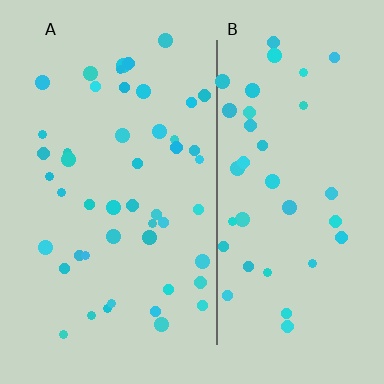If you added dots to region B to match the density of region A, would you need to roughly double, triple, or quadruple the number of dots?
Approximately double.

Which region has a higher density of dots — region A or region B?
A (the left).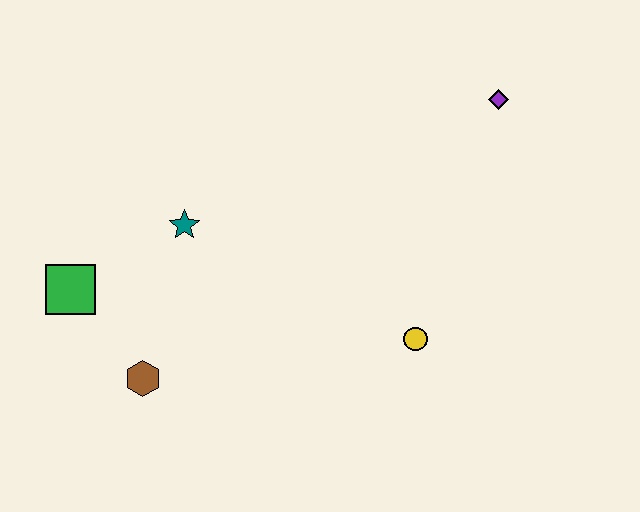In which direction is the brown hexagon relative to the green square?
The brown hexagon is below the green square.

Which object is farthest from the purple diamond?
The green square is farthest from the purple diamond.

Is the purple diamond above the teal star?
Yes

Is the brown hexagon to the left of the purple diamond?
Yes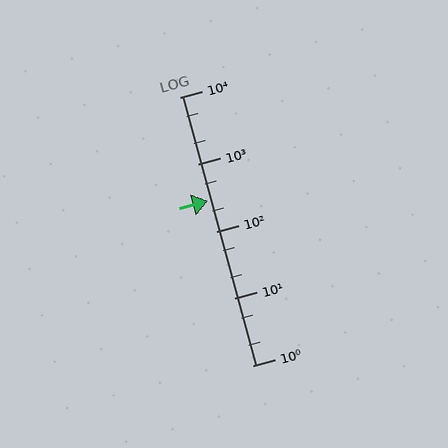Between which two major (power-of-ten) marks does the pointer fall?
The pointer is between 100 and 1000.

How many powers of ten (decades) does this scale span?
The scale spans 4 decades, from 1 to 10000.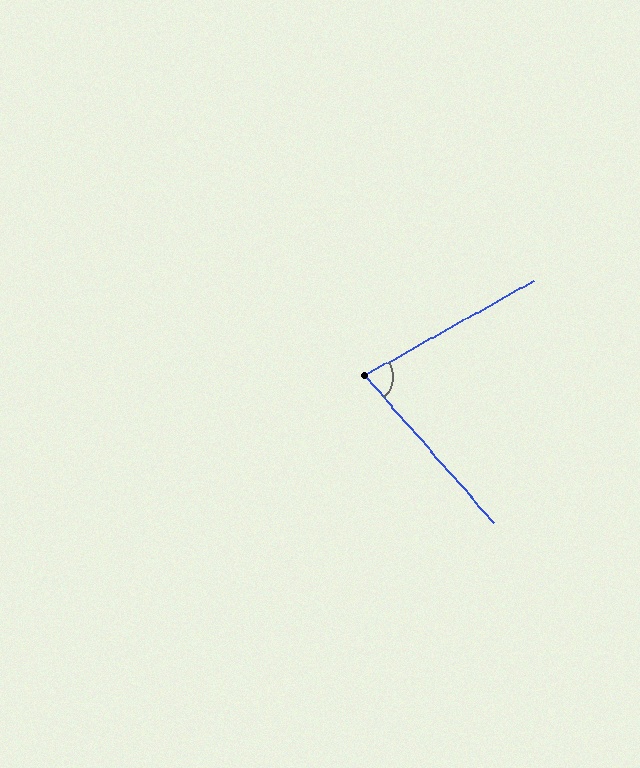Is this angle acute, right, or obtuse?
It is acute.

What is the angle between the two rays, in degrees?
Approximately 78 degrees.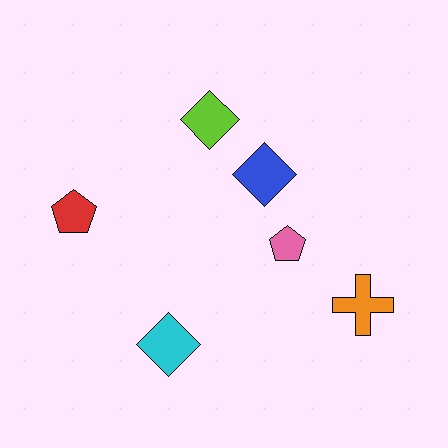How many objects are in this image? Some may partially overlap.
There are 6 objects.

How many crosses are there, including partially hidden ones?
There is 1 cross.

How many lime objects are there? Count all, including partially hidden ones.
There is 1 lime object.